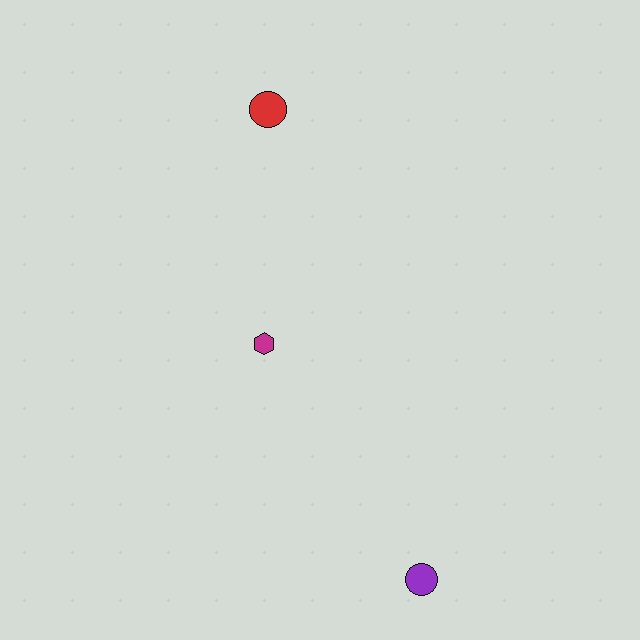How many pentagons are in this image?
There are no pentagons.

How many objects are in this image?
There are 3 objects.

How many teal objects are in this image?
There are no teal objects.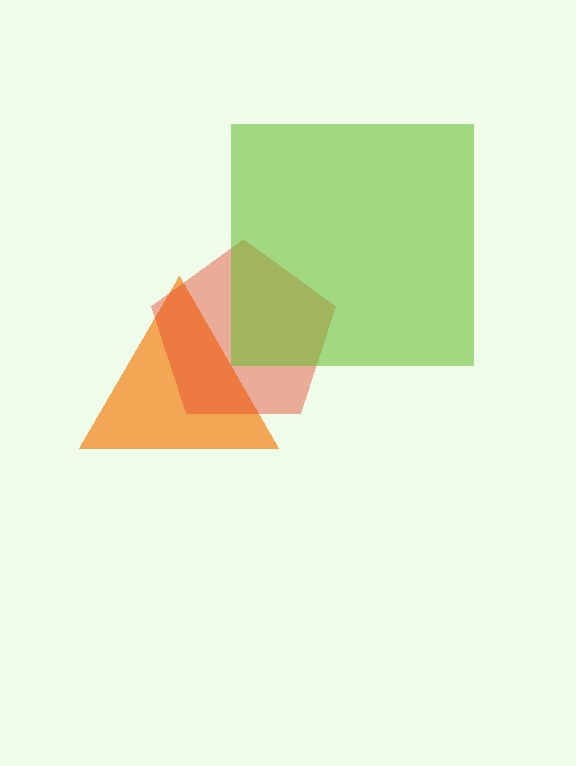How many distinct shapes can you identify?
There are 3 distinct shapes: an orange triangle, a red pentagon, a lime square.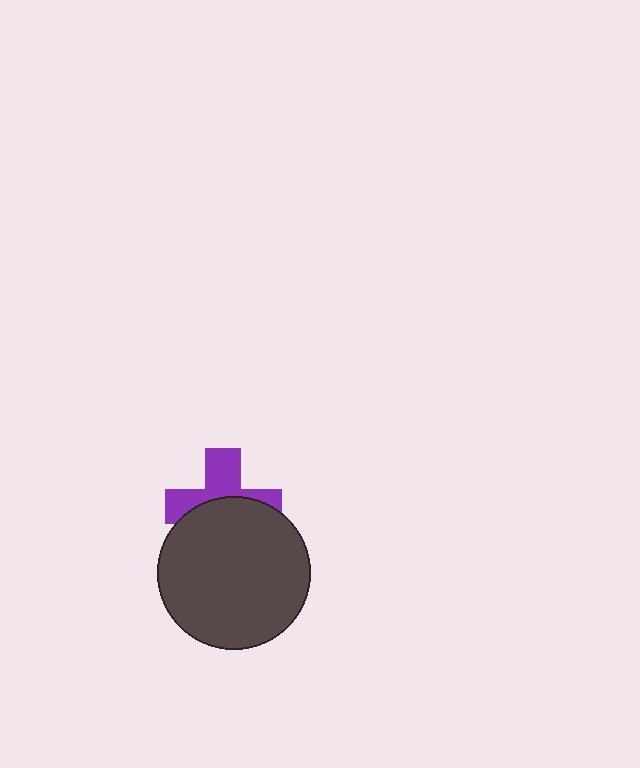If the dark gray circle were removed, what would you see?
You would see the complete purple cross.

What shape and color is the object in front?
The object in front is a dark gray circle.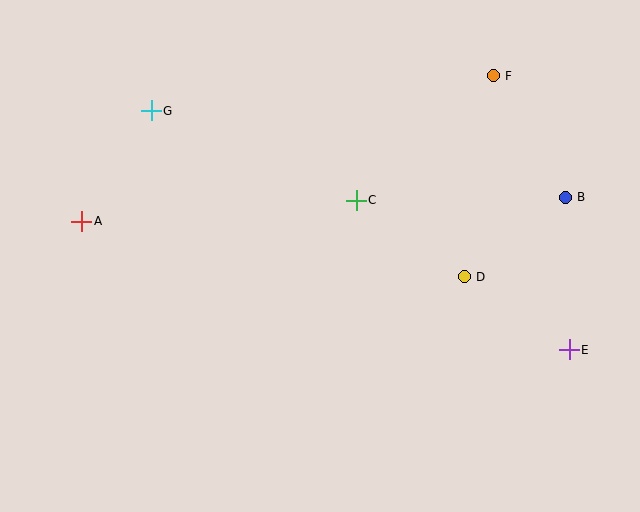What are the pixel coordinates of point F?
Point F is at (493, 76).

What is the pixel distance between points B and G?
The distance between B and G is 423 pixels.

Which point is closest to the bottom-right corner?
Point E is closest to the bottom-right corner.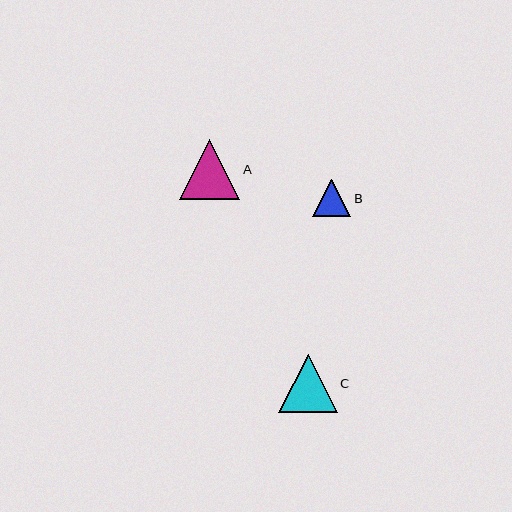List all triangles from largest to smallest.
From largest to smallest: A, C, B.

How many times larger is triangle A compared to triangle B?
Triangle A is approximately 1.6 times the size of triangle B.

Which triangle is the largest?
Triangle A is the largest with a size of approximately 60 pixels.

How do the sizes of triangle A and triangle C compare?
Triangle A and triangle C are approximately the same size.